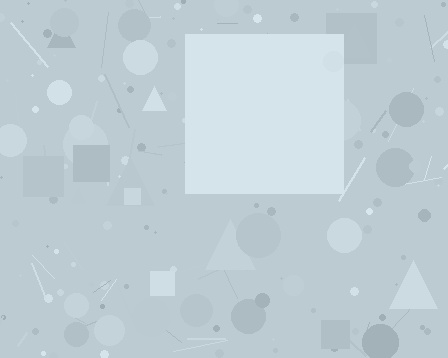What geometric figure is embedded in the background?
A square is embedded in the background.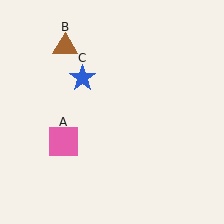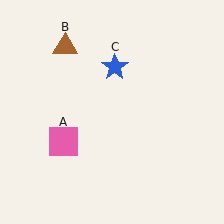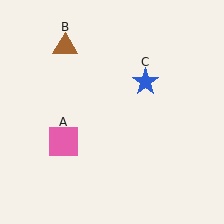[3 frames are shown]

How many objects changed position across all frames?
1 object changed position: blue star (object C).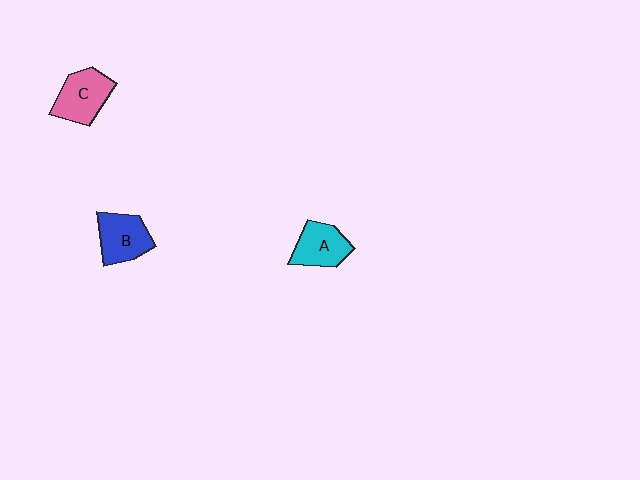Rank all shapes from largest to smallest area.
From largest to smallest: C (pink), B (blue), A (cyan).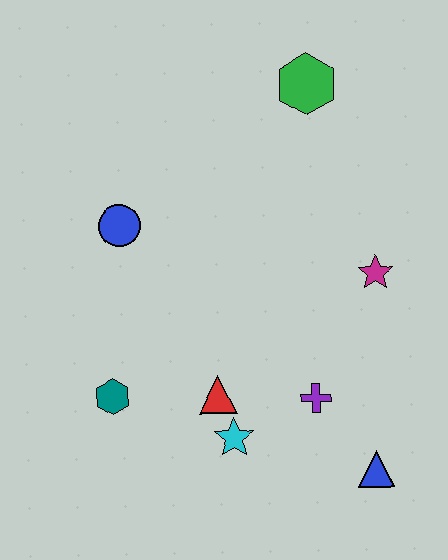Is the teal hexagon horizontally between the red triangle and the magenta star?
No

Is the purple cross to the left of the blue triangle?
Yes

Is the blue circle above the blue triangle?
Yes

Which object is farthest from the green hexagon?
The blue triangle is farthest from the green hexagon.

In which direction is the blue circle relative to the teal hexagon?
The blue circle is above the teal hexagon.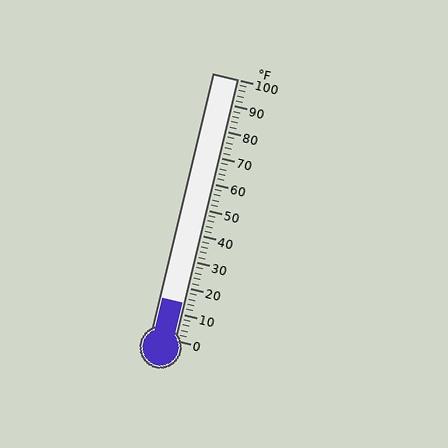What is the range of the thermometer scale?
The thermometer scale ranges from 0°F to 100°F.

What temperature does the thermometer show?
The thermometer shows approximately 14°F.